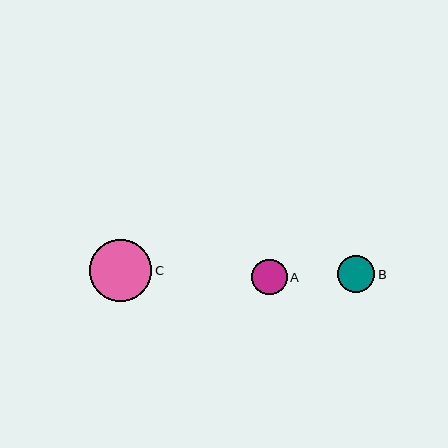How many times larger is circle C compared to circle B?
Circle C is approximately 1.7 times the size of circle B.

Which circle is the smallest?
Circle A is the smallest with a size of approximately 36 pixels.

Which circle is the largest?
Circle C is the largest with a size of approximately 62 pixels.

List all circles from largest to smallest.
From largest to smallest: C, B, A.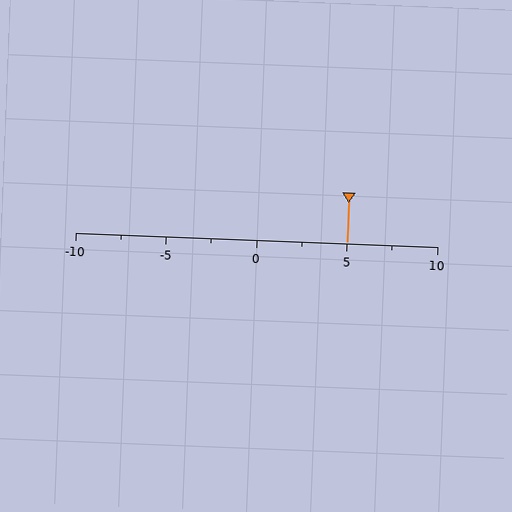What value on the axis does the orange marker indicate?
The marker indicates approximately 5.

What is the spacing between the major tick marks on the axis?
The major ticks are spaced 5 apart.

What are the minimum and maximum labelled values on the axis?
The axis runs from -10 to 10.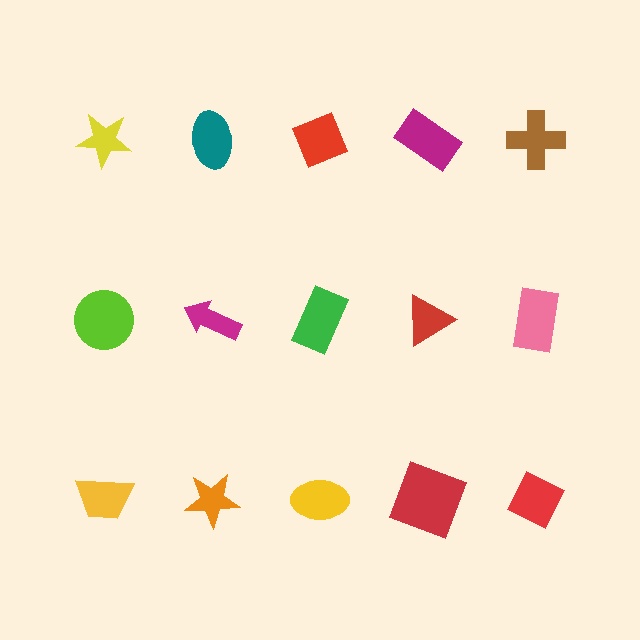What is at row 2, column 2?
A magenta arrow.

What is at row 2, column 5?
A pink rectangle.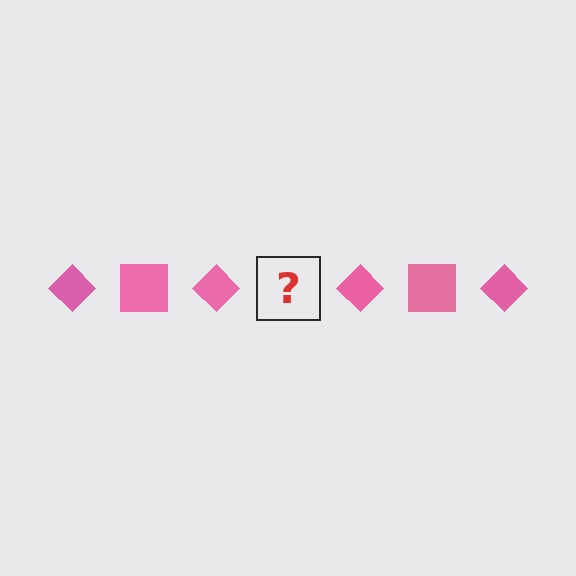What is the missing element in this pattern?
The missing element is a pink square.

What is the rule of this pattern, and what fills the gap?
The rule is that the pattern cycles through diamond, square shapes in pink. The gap should be filled with a pink square.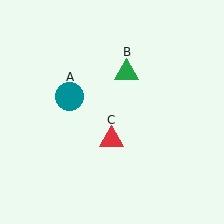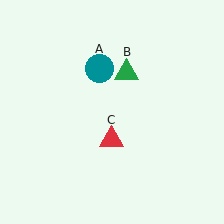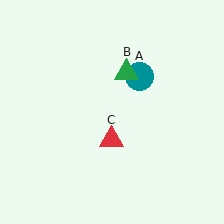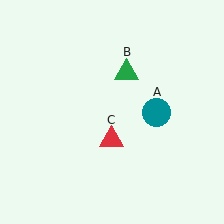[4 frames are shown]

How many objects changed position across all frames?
1 object changed position: teal circle (object A).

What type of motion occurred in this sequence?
The teal circle (object A) rotated clockwise around the center of the scene.